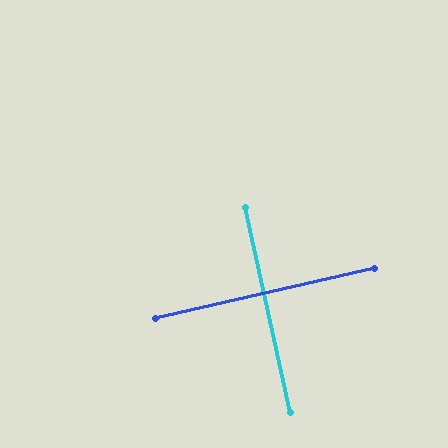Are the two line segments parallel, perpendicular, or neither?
Perpendicular — they meet at approximately 89°.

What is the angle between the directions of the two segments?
Approximately 89 degrees.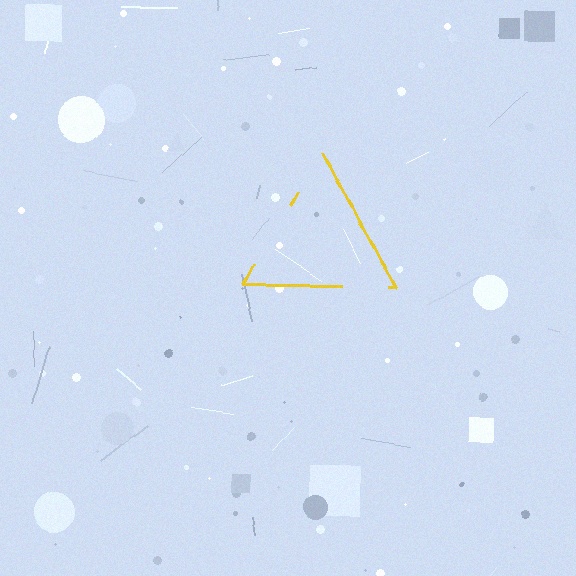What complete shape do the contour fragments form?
The contour fragments form a triangle.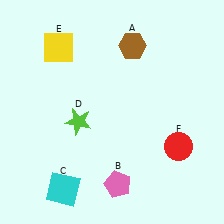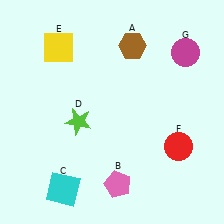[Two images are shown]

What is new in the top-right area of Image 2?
A magenta circle (G) was added in the top-right area of Image 2.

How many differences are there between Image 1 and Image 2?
There is 1 difference between the two images.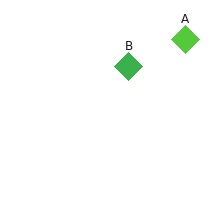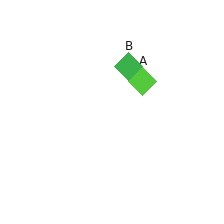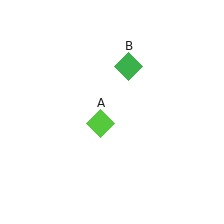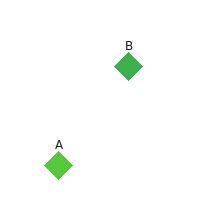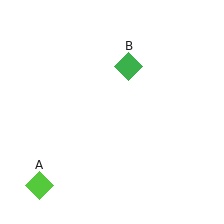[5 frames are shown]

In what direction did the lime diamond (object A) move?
The lime diamond (object A) moved down and to the left.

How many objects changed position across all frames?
1 object changed position: lime diamond (object A).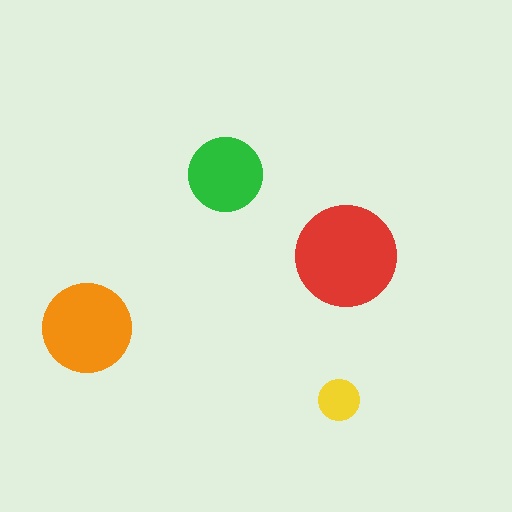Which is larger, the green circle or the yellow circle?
The green one.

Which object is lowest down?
The yellow circle is bottommost.